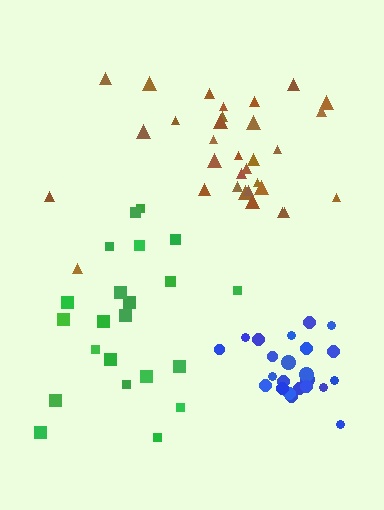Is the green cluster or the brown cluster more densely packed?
Brown.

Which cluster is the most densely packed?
Blue.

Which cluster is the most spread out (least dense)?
Green.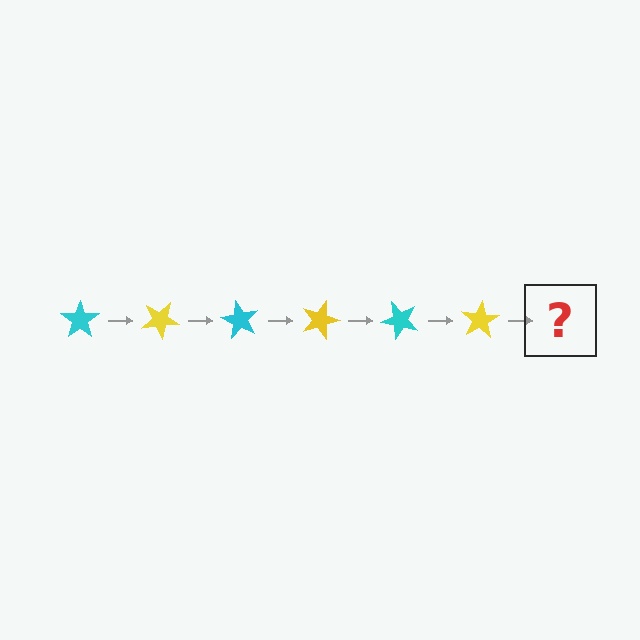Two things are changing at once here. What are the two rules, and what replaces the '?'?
The two rules are that it rotates 30 degrees each step and the color cycles through cyan and yellow. The '?' should be a cyan star, rotated 180 degrees from the start.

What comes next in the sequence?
The next element should be a cyan star, rotated 180 degrees from the start.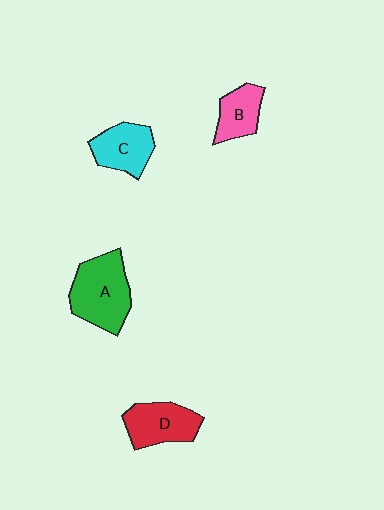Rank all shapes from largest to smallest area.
From largest to smallest: A (green), D (red), C (cyan), B (pink).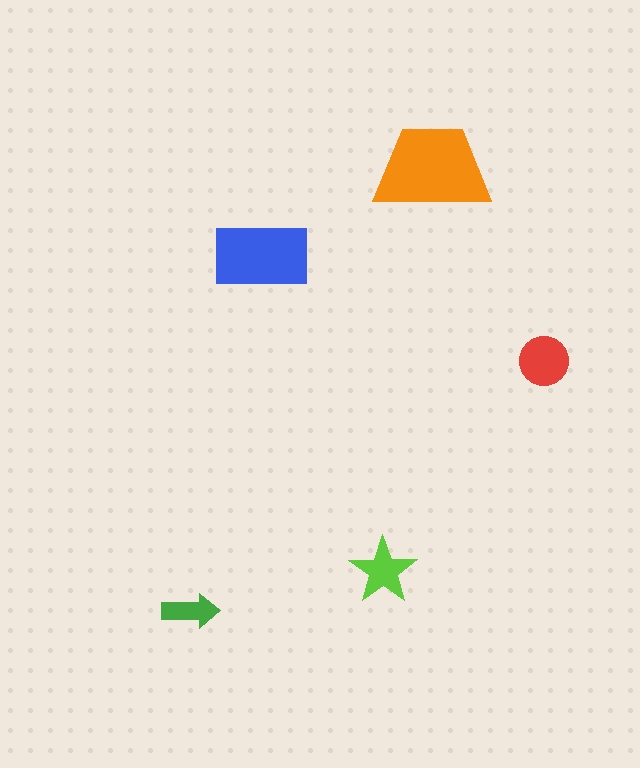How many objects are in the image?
There are 5 objects in the image.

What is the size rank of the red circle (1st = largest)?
3rd.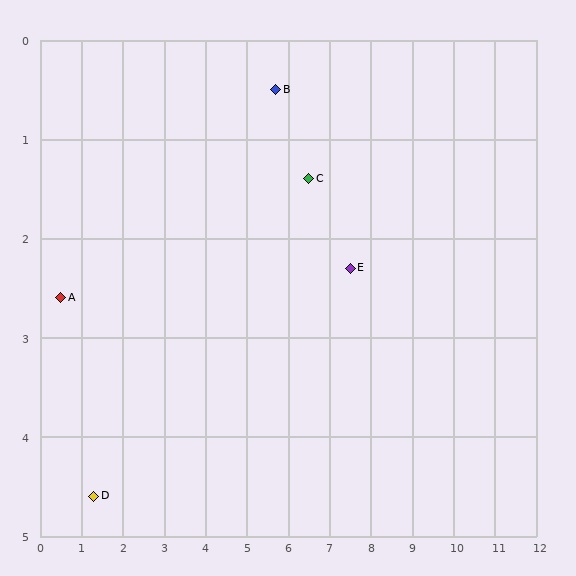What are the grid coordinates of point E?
Point E is at approximately (7.5, 2.3).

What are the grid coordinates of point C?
Point C is at approximately (6.5, 1.4).